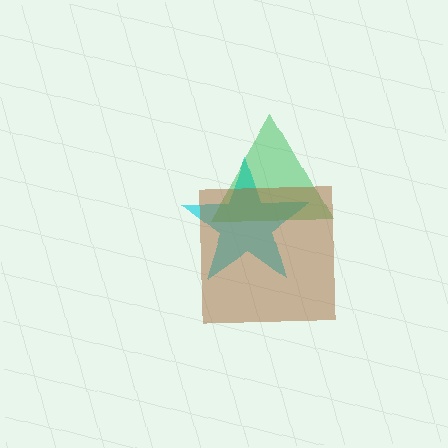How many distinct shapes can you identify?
There are 3 distinct shapes: a cyan star, a green triangle, a brown square.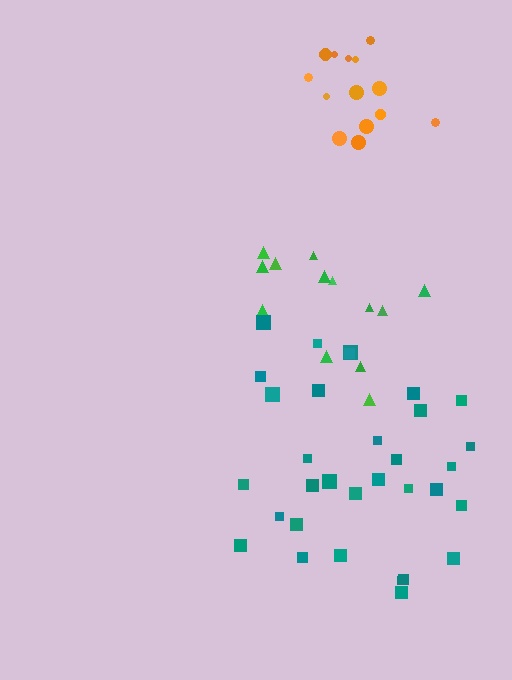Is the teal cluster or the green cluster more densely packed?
Teal.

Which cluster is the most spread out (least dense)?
Green.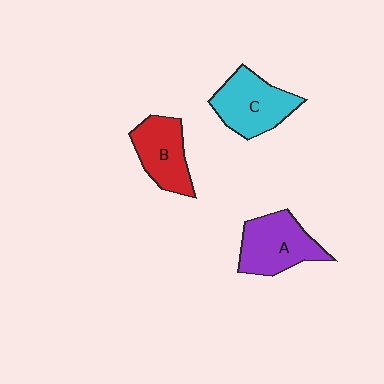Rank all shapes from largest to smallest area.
From largest to smallest: A (purple), C (cyan), B (red).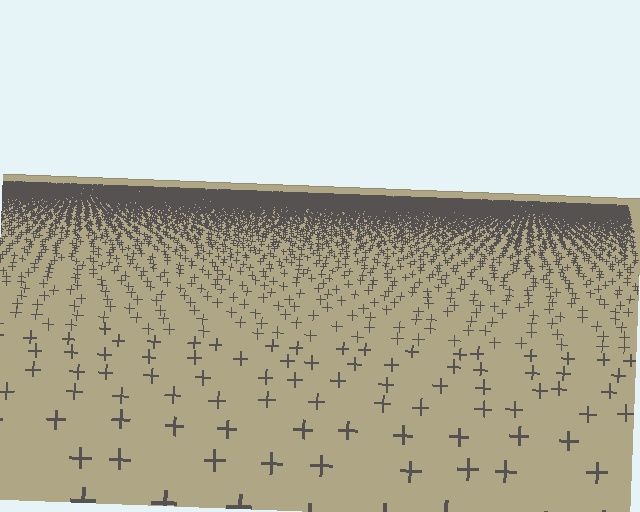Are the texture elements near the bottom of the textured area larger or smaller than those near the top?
Larger. Near the bottom, elements are closer to the viewer and appear at a bigger on-screen size.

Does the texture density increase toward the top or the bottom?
Density increases toward the top.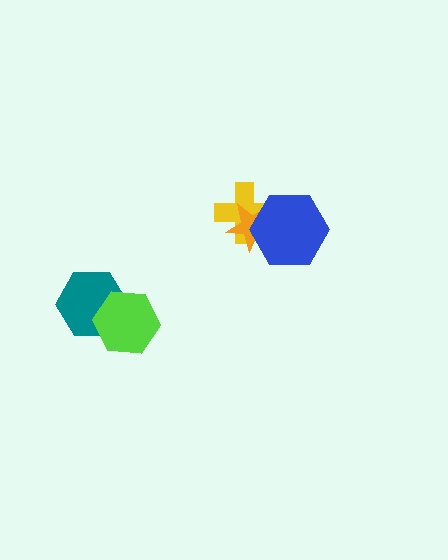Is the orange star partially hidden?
Yes, it is partially covered by another shape.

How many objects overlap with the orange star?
2 objects overlap with the orange star.